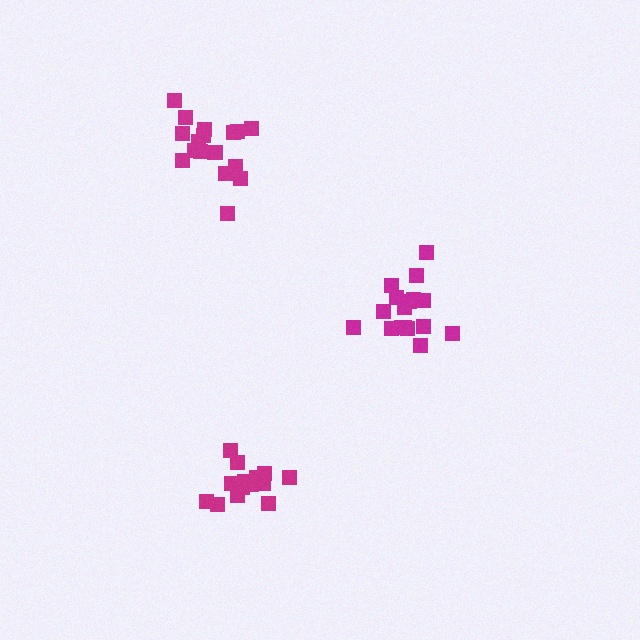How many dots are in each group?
Group 1: 14 dots, Group 2: 17 dots, Group 3: 18 dots (49 total).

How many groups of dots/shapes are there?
There are 3 groups.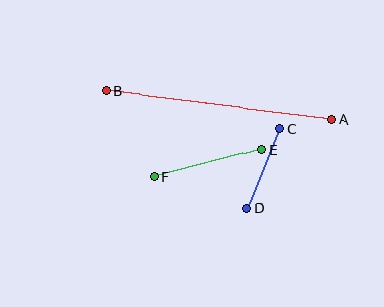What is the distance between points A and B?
The distance is approximately 228 pixels.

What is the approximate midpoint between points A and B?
The midpoint is at approximately (219, 105) pixels.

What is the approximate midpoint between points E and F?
The midpoint is at approximately (208, 163) pixels.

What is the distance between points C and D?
The distance is approximately 86 pixels.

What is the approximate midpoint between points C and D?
The midpoint is at approximately (264, 168) pixels.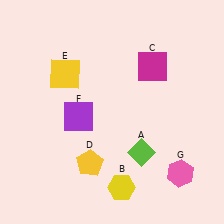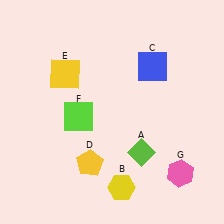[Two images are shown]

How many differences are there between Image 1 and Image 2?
There are 2 differences between the two images.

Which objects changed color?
C changed from magenta to blue. F changed from purple to lime.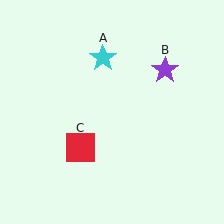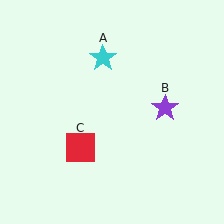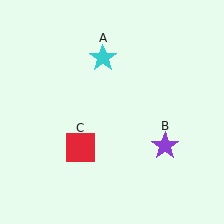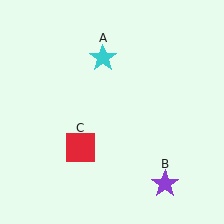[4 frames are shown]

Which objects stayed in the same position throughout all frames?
Cyan star (object A) and red square (object C) remained stationary.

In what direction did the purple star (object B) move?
The purple star (object B) moved down.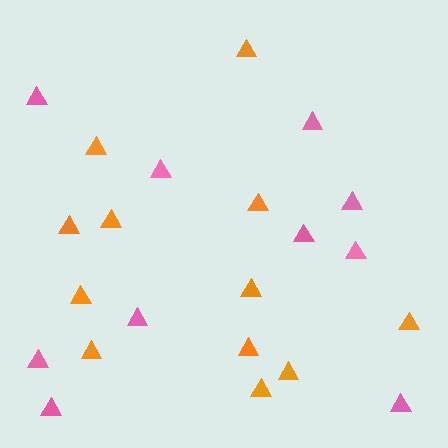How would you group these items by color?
There are 2 groups: one group of pink triangles (10) and one group of orange triangles (12).